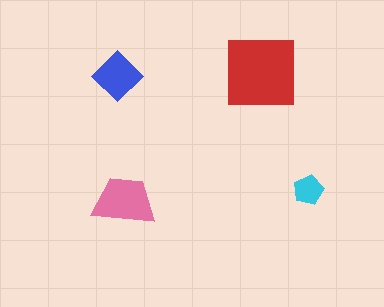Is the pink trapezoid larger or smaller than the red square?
Smaller.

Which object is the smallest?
The cyan pentagon.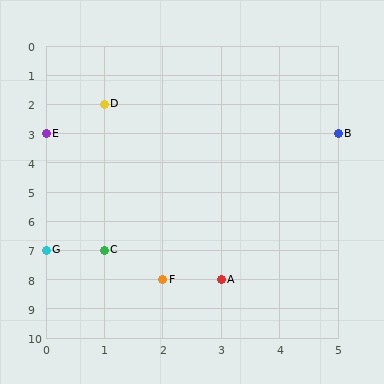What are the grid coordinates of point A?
Point A is at grid coordinates (3, 8).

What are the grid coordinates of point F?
Point F is at grid coordinates (2, 8).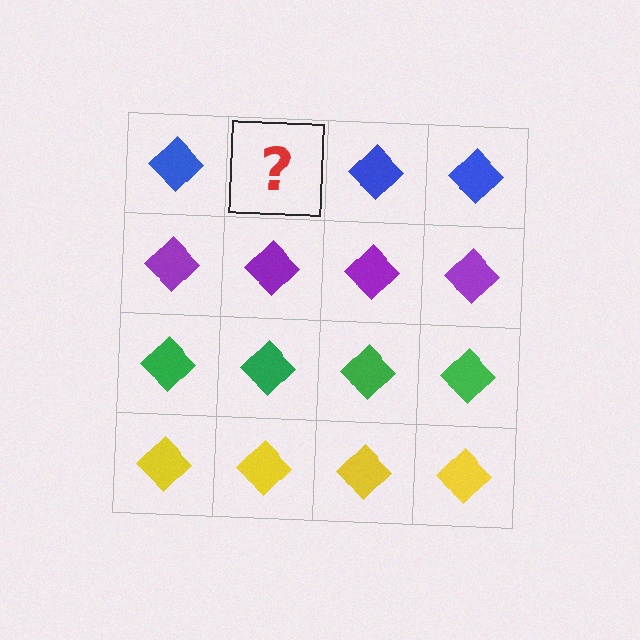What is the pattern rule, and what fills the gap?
The rule is that each row has a consistent color. The gap should be filled with a blue diamond.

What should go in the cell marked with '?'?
The missing cell should contain a blue diamond.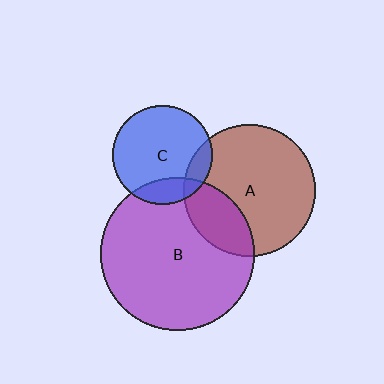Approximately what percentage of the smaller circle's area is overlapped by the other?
Approximately 15%.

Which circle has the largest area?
Circle B (purple).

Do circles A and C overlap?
Yes.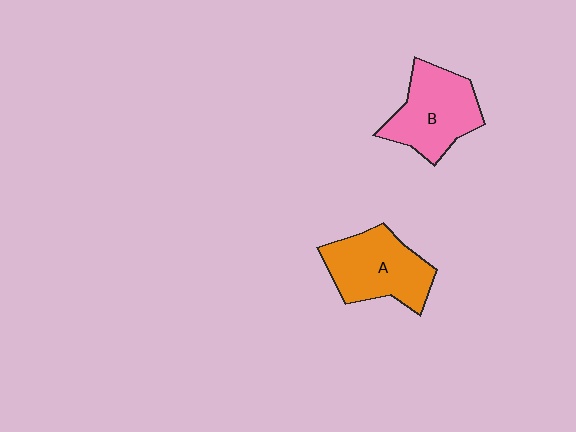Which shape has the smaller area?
Shape B (pink).